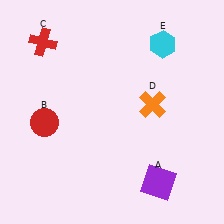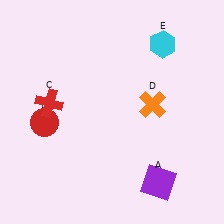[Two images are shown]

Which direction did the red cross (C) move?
The red cross (C) moved down.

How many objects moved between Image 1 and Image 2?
1 object moved between the two images.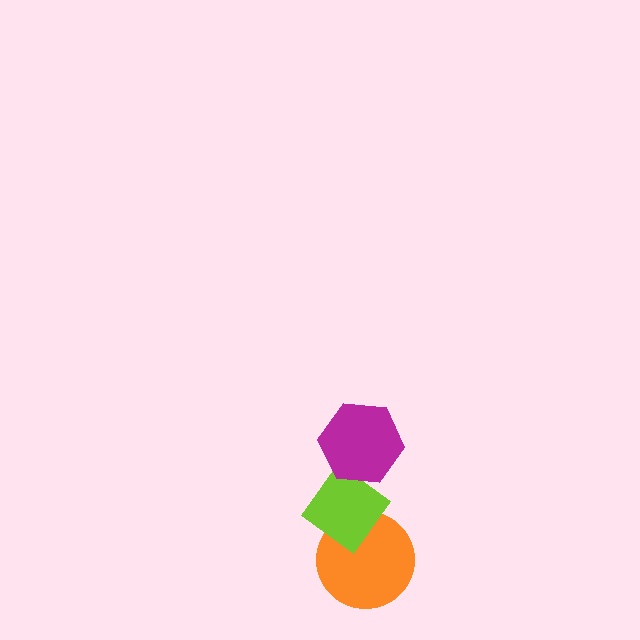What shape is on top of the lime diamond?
The magenta hexagon is on top of the lime diamond.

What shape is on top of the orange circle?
The lime diamond is on top of the orange circle.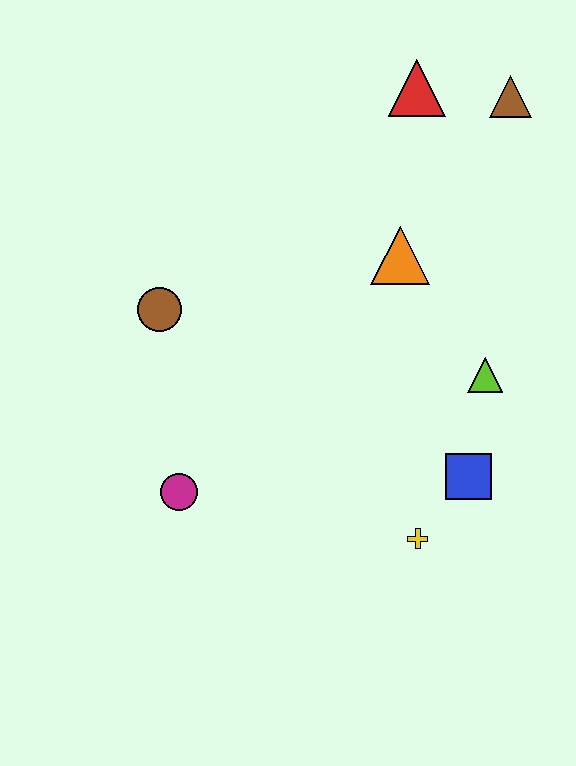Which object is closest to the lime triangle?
The blue square is closest to the lime triangle.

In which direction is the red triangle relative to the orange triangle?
The red triangle is above the orange triangle.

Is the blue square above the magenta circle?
Yes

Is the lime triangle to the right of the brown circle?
Yes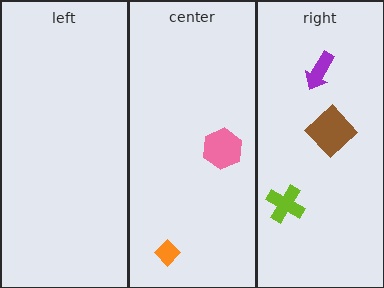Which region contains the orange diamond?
The center region.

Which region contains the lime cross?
The right region.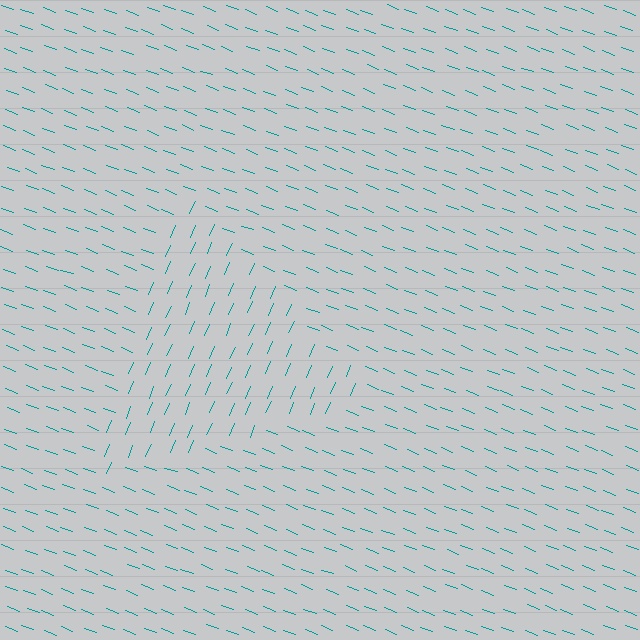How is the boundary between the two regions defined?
The boundary is defined purely by a change in line orientation (approximately 87 degrees difference). All lines are the same color and thickness.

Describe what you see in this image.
The image is filled with small teal line segments. A triangle region in the image has lines oriented differently from the surrounding lines, creating a visible texture boundary.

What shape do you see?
I see a triangle.